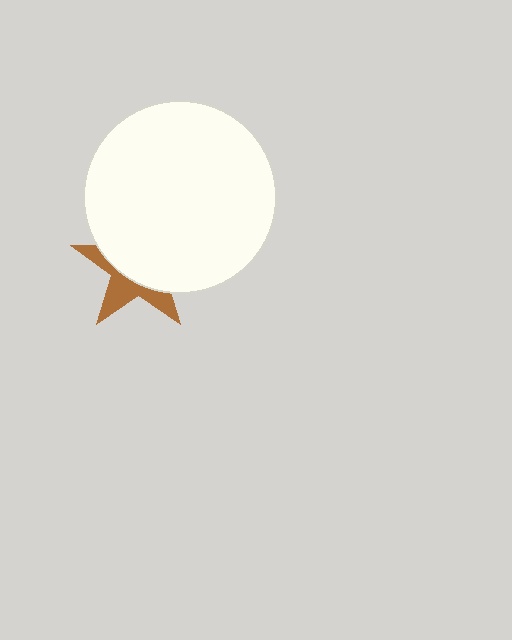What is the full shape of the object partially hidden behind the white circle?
The partially hidden object is a brown star.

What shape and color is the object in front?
The object in front is a white circle.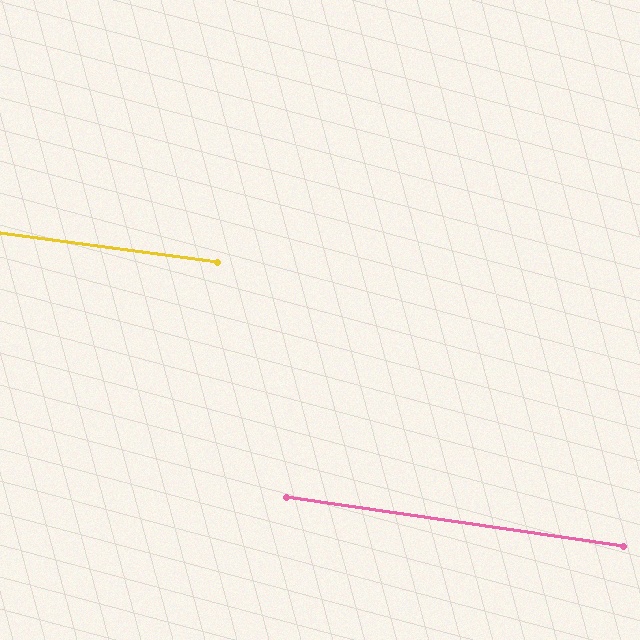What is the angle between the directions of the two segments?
Approximately 1 degree.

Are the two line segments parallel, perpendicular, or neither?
Parallel — their directions differ by only 0.6°.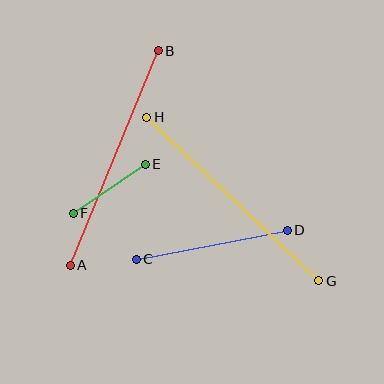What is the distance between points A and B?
The distance is approximately 232 pixels.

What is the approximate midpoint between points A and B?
The midpoint is at approximately (114, 158) pixels.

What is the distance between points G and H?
The distance is approximately 237 pixels.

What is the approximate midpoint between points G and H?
The midpoint is at approximately (233, 199) pixels.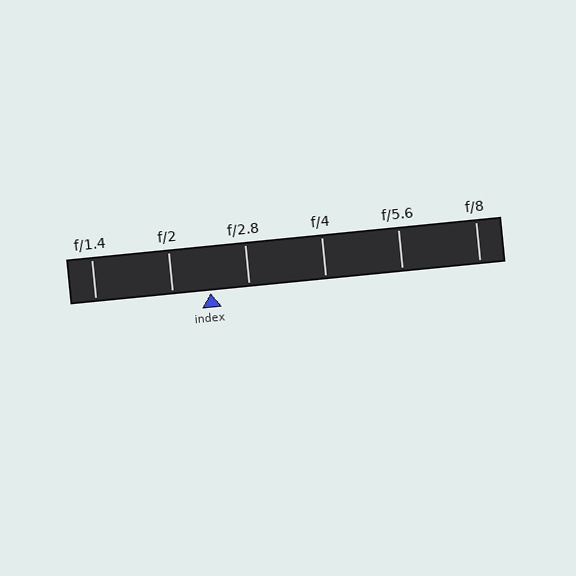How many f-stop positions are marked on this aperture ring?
There are 6 f-stop positions marked.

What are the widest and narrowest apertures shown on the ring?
The widest aperture shown is f/1.4 and the narrowest is f/8.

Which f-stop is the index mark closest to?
The index mark is closest to f/2.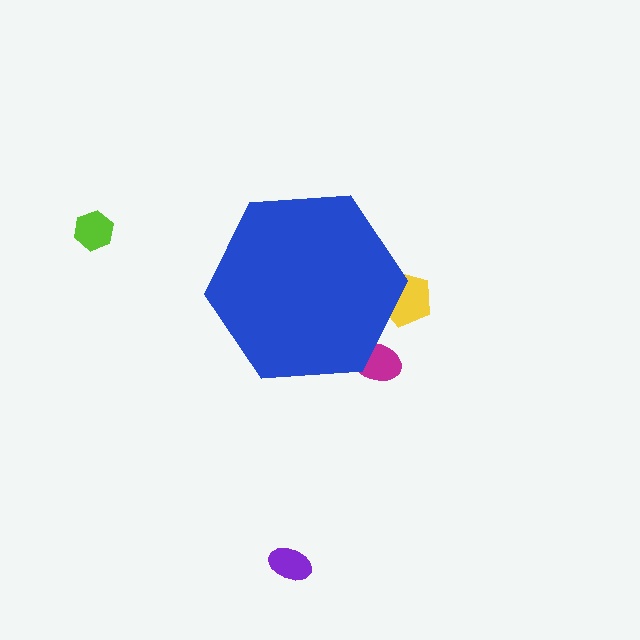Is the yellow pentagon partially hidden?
Yes, the yellow pentagon is partially hidden behind the blue hexagon.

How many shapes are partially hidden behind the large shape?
2 shapes are partially hidden.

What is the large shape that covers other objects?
A blue hexagon.